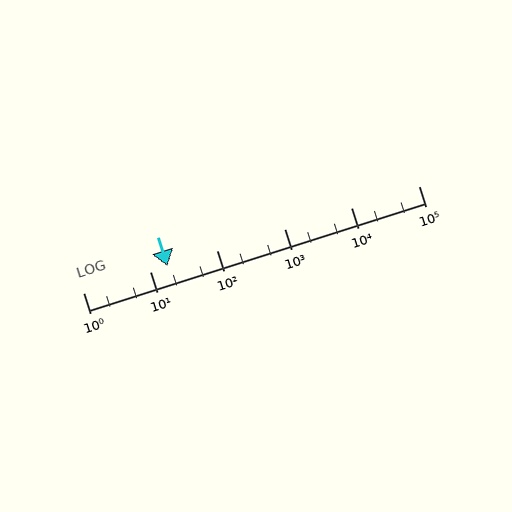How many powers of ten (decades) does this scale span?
The scale spans 5 decades, from 1 to 100000.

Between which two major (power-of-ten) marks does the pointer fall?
The pointer is between 10 and 100.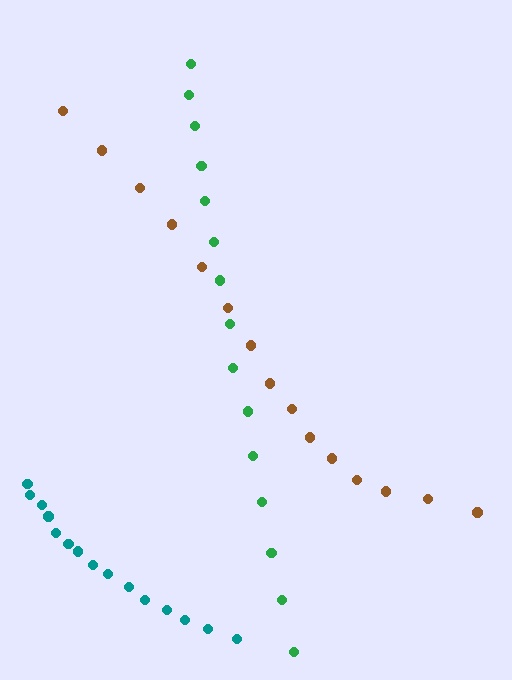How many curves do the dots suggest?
There are 3 distinct paths.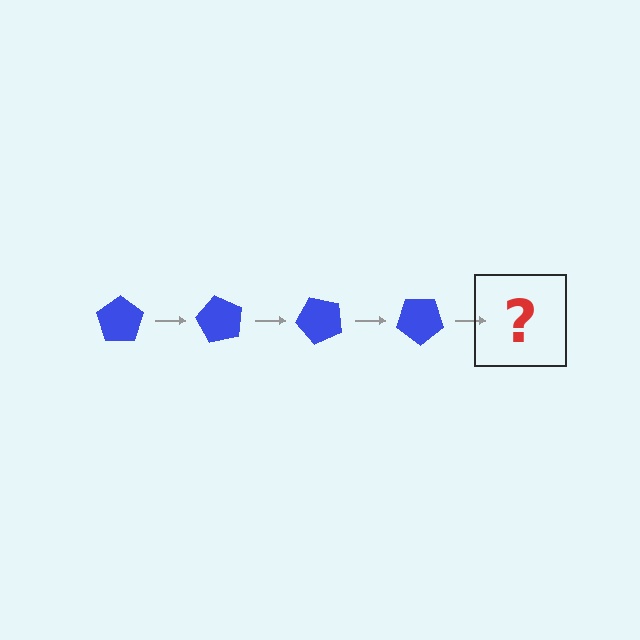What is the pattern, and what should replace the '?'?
The pattern is that the pentagon rotates 60 degrees each step. The '?' should be a blue pentagon rotated 240 degrees.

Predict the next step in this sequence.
The next step is a blue pentagon rotated 240 degrees.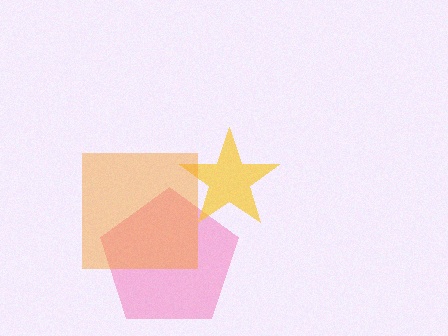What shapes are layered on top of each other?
The layered shapes are: a pink pentagon, a yellow star, an orange square.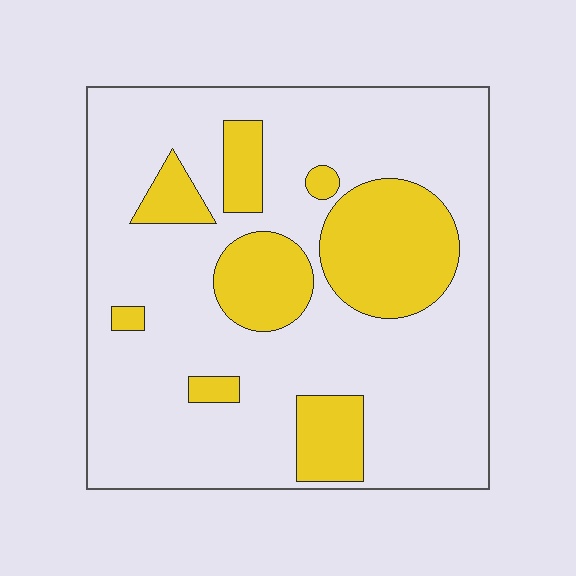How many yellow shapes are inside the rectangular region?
8.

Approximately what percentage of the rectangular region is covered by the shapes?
Approximately 25%.